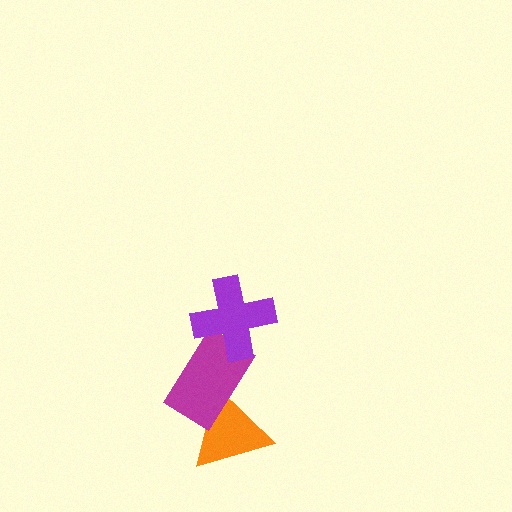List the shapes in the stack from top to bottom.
From top to bottom: the purple cross, the magenta rectangle, the orange triangle.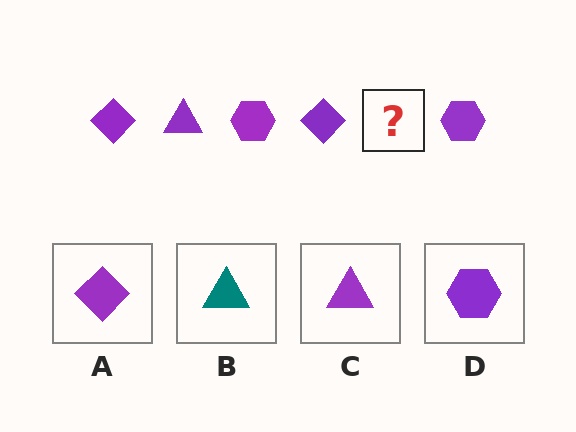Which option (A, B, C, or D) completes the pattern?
C.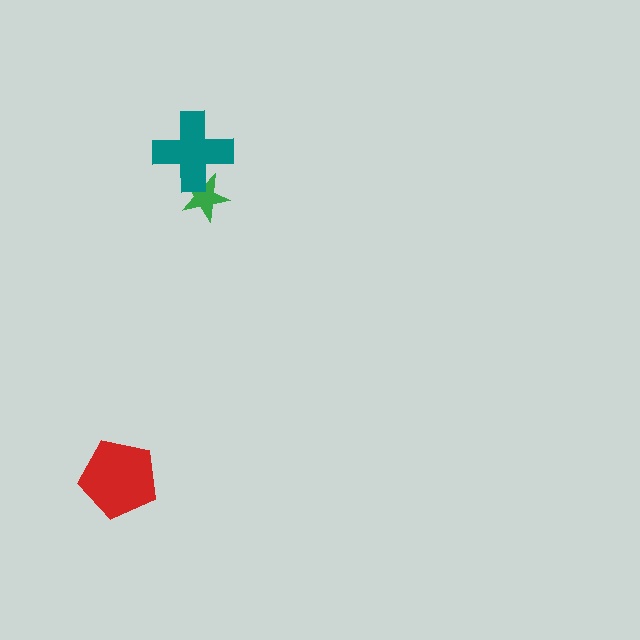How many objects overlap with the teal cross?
1 object overlaps with the teal cross.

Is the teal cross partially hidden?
No, no other shape covers it.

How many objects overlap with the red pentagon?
0 objects overlap with the red pentagon.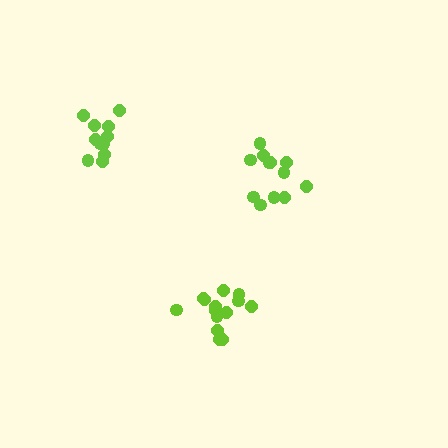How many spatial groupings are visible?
There are 3 spatial groupings.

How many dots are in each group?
Group 1: 12 dots, Group 2: 14 dots, Group 3: 11 dots (37 total).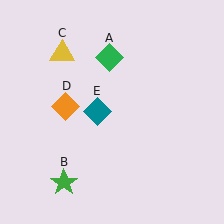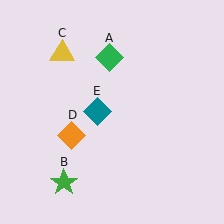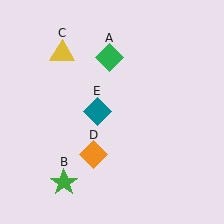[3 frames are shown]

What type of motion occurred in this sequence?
The orange diamond (object D) rotated counterclockwise around the center of the scene.